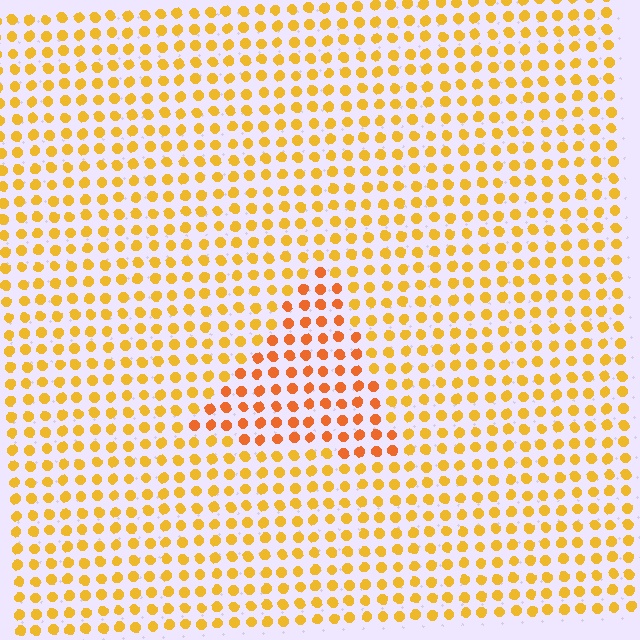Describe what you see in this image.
The image is filled with small yellow elements in a uniform arrangement. A triangle-shaped region is visible where the elements are tinted to a slightly different hue, forming a subtle color boundary.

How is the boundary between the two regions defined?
The boundary is defined purely by a slight shift in hue (about 25 degrees). Spacing, size, and orientation are identical on both sides.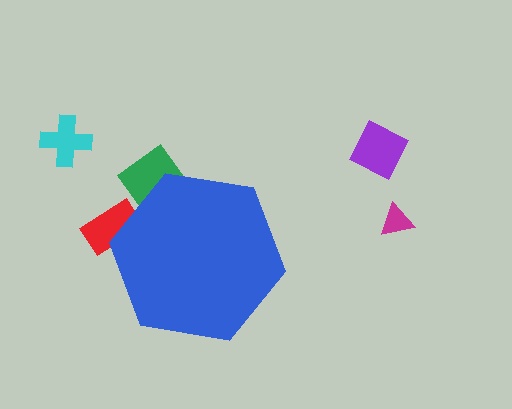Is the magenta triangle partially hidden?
No, the magenta triangle is fully visible.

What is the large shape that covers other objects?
A blue hexagon.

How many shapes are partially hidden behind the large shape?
2 shapes are partially hidden.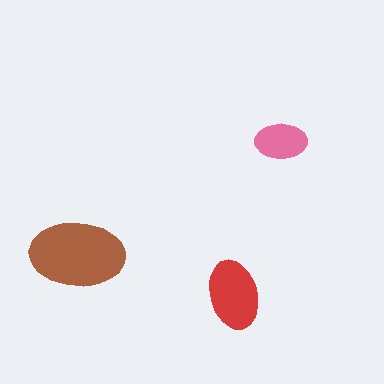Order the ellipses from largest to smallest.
the brown one, the red one, the pink one.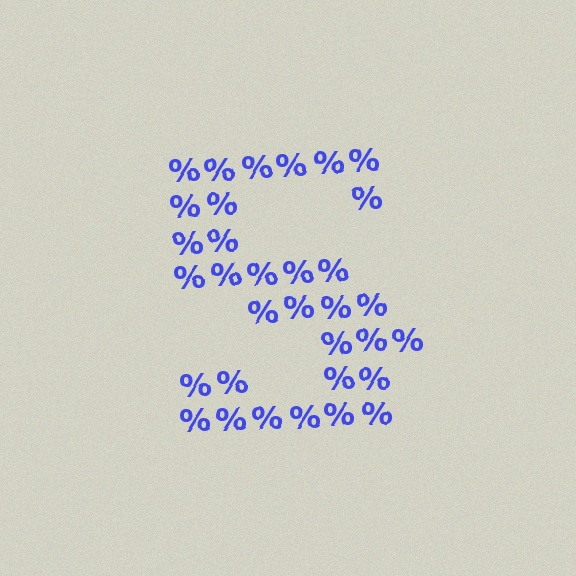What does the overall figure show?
The overall figure shows the letter S.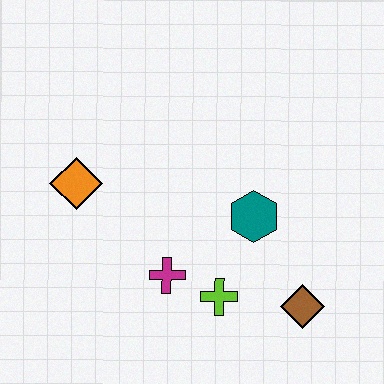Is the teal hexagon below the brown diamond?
No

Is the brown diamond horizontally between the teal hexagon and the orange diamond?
No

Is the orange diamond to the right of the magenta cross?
No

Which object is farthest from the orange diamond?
The brown diamond is farthest from the orange diamond.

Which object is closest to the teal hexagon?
The lime cross is closest to the teal hexagon.